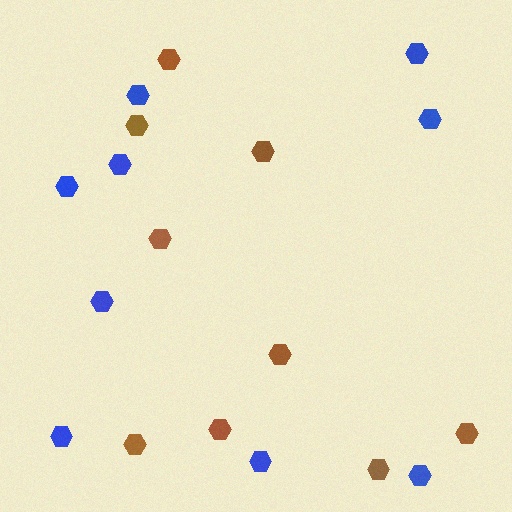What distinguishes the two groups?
There are 2 groups: one group of brown hexagons (9) and one group of blue hexagons (9).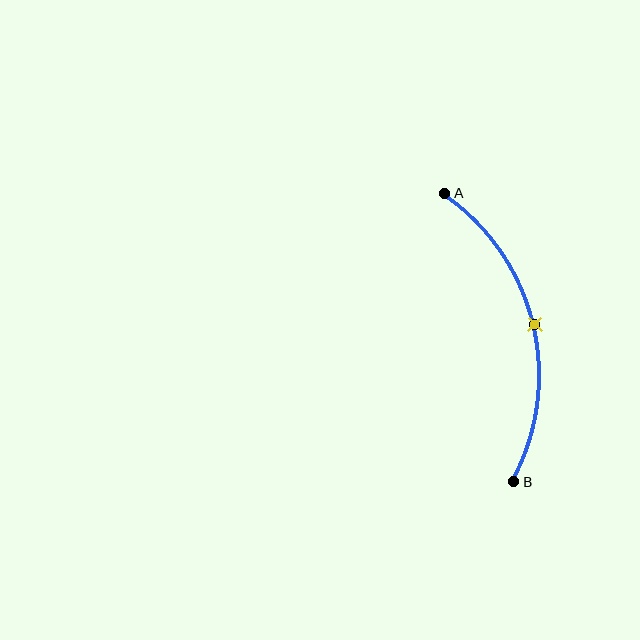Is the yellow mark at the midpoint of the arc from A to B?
Yes. The yellow mark lies on the arc at equal arc-length from both A and B — it is the arc midpoint.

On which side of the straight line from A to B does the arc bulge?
The arc bulges to the right of the straight line connecting A and B.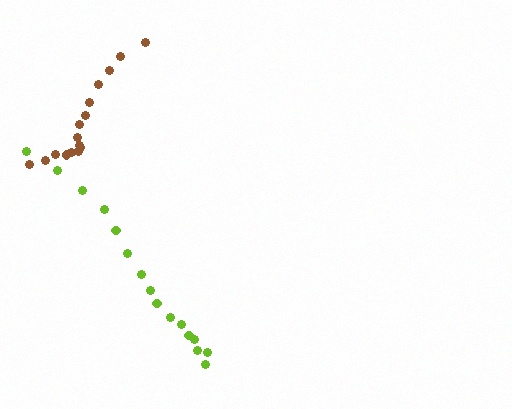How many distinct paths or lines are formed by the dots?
There are 2 distinct paths.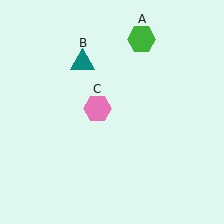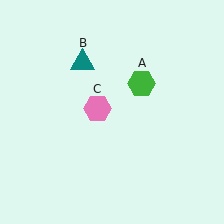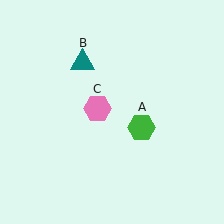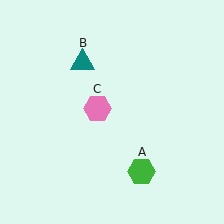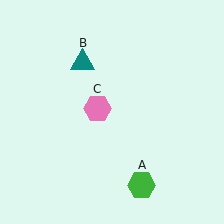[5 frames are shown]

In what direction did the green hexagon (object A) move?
The green hexagon (object A) moved down.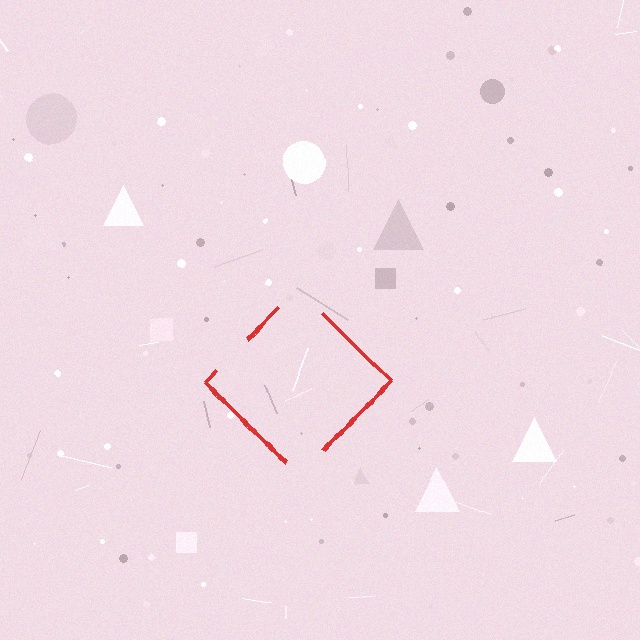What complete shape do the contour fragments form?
The contour fragments form a diamond.